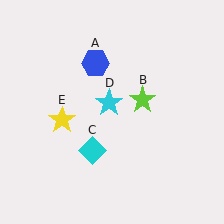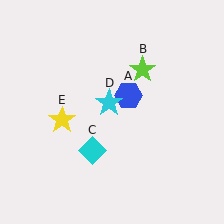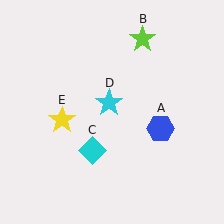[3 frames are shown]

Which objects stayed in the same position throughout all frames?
Cyan diamond (object C) and cyan star (object D) and yellow star (object E) remained stationary.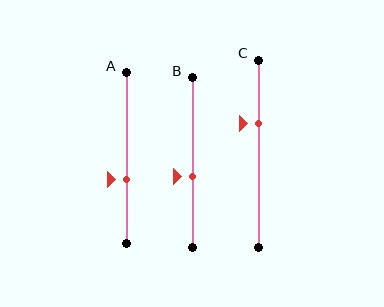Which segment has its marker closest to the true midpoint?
Segment B has its marker closest to the true midpoint.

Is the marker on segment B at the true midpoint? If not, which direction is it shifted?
No, the marker on segment B is shifted downward by about 8% of the segment length.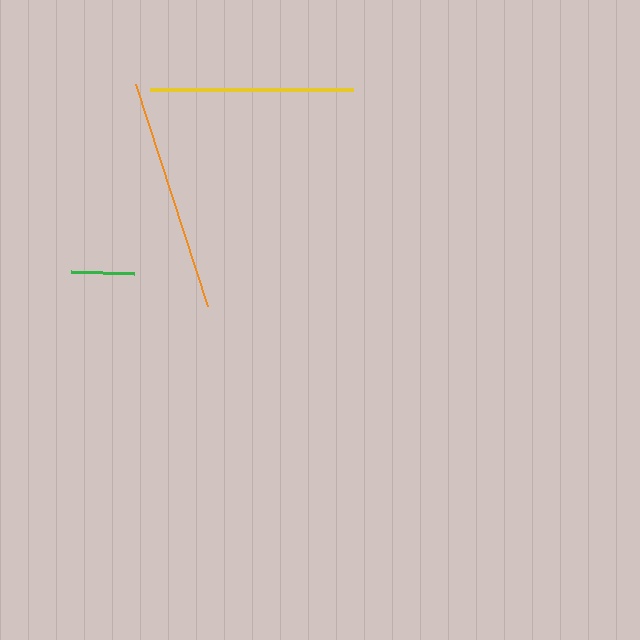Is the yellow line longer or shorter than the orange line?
The orange line is longer than the yellow line.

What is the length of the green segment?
The green segment is approximately 62 pixels long.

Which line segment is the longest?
The orange line is the longest at approximately 234 pixels.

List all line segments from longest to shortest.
From longest to shortest: orange, yellow, green.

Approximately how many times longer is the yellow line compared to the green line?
The yellow line is approximately 3.3 times the length of the green line.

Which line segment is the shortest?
The green line is the shortest at approximately 62 pixels.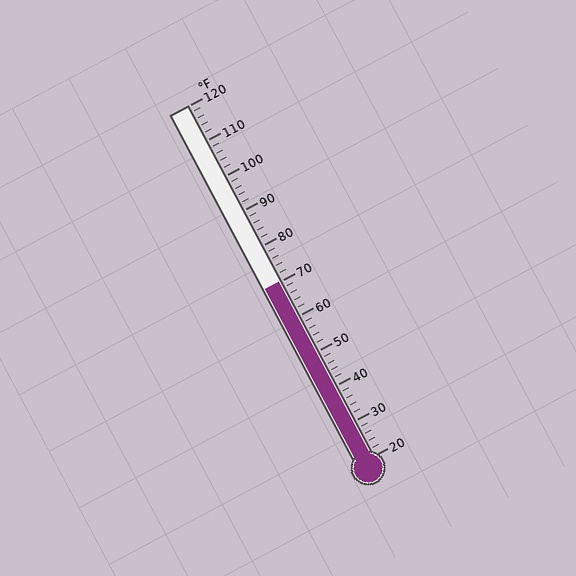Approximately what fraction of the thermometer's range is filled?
The thermometer is filled to approximately 50% of its range.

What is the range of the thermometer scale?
The thermometer scale ranges from 20°F to 120°F.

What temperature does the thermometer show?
The thermometer shows approximately 70°F.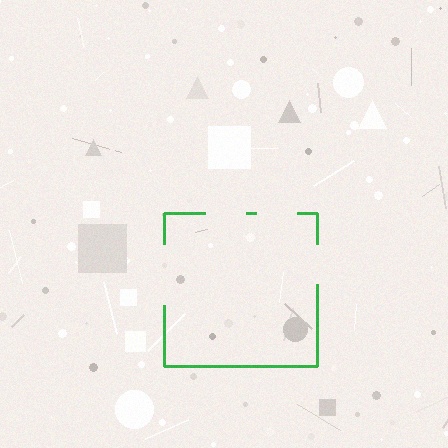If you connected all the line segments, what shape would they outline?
They would outline a square.